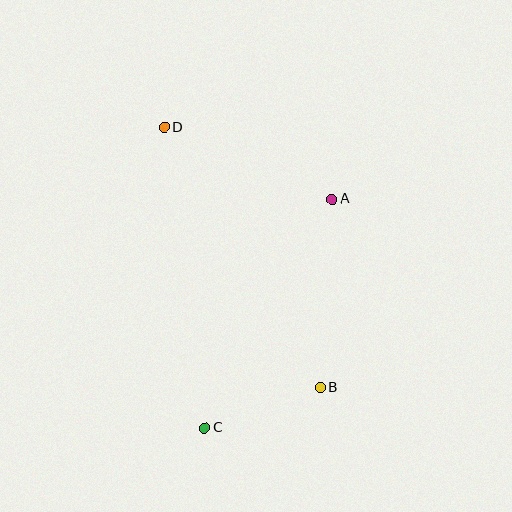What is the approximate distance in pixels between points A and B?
The distance between A and B is approximately 189 pixels.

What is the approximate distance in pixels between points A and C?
The distance between A and C is approximately 262 pixels.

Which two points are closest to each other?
Points B and C are closest to each other.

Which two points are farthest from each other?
Points B and D are farthest from each other.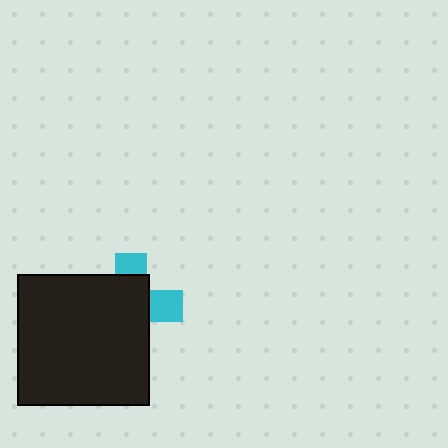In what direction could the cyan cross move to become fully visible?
The cyan cross could move toward the upper-right. That would shift it out from behind the black square entirely.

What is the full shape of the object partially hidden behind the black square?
The partially hidden object is a cyan cross.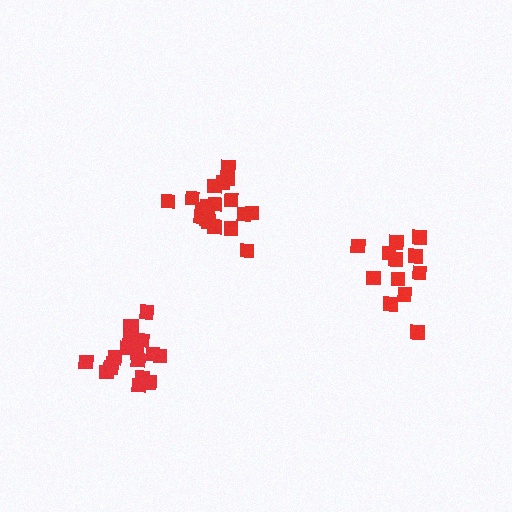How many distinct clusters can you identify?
There are 3 distinct clusters.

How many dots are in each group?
Group 1: 18 dots, Group 2: 12 dots, Group 3: 18 dots (48 total).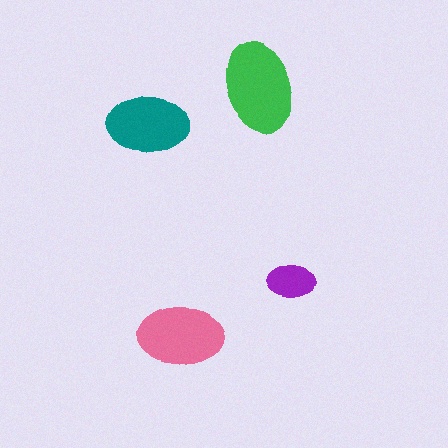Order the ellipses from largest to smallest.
the green one, the pink one, the teal one, the purple one.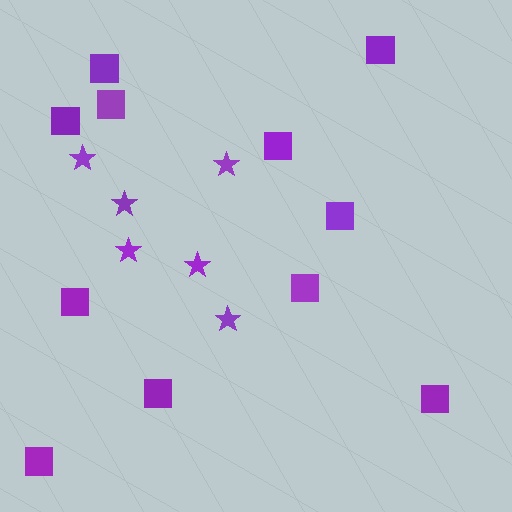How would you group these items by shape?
There are 2 groups: one group of squares (11) and one group of stars (6).